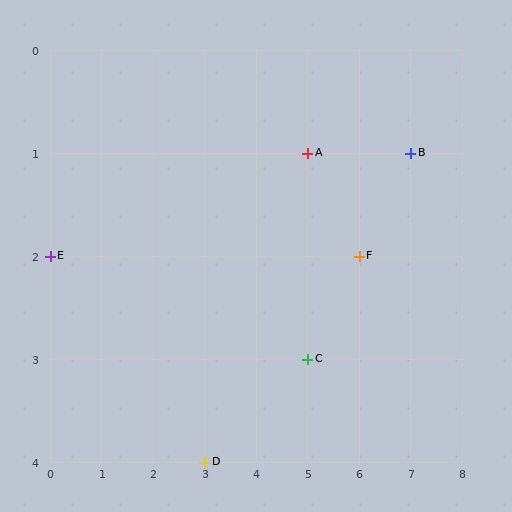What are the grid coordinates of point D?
Point D is at grid coordinates (3, 4).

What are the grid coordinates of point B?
Point B is at grid coordinates (7, 1).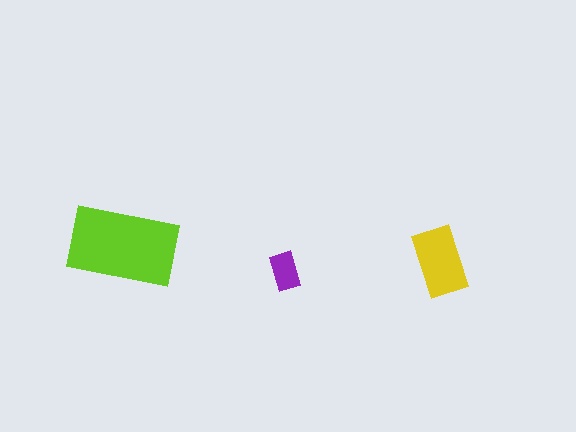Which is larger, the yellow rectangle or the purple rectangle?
The yellow one.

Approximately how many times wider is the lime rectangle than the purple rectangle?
About 3 times wider.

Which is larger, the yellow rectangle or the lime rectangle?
The lime one.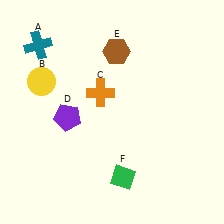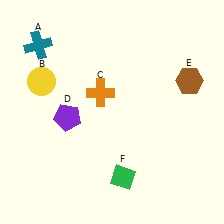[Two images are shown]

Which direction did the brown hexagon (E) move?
The brown hexagon (E) moved right.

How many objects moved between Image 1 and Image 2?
1 object moved between the two images.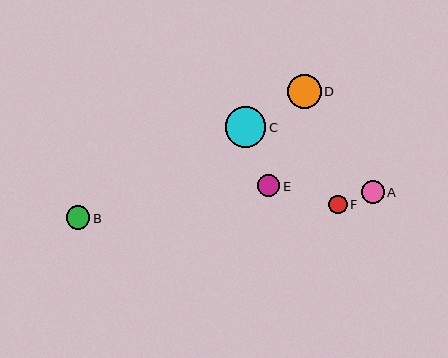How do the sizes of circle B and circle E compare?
Circle B and circle E are approximately the same size.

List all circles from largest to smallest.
From largest to smallest: C, D, B, A, E, F.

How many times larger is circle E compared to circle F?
Circle E is approximately 1.2 times the size of circle F.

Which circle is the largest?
Circle C is the largest with a size of approximately 40 pixels.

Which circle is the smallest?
Circle F is the smallest with a size of approximately 18 pixels.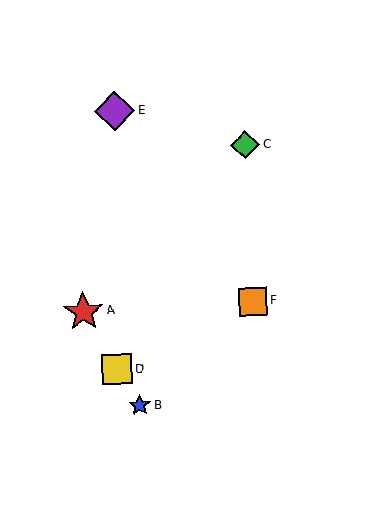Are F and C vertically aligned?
Yes, both are at x≈253.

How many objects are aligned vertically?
2 objects (C, F) are aligned vertically.